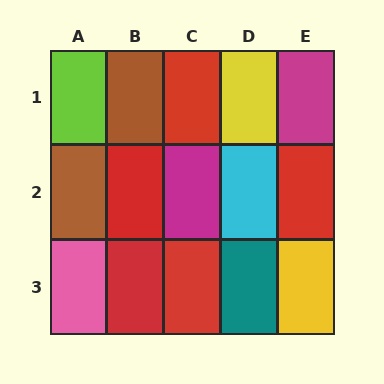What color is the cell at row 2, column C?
Magenta.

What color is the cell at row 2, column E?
Red.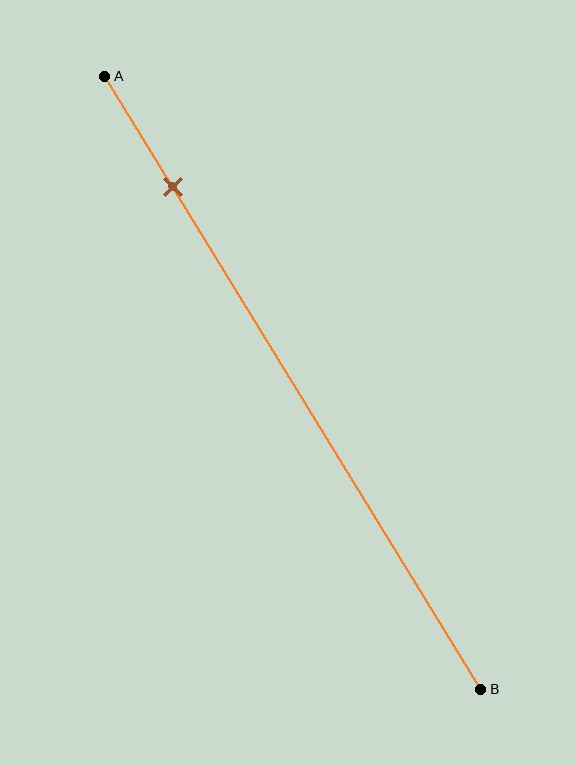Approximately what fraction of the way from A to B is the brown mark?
The brown mark is approximately 20% of the way from A to B.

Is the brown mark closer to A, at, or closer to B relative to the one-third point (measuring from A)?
The brown mark is closer to point A than the one-third point of segment AB.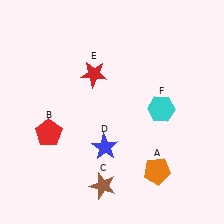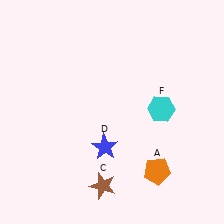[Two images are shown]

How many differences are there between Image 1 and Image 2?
There are 2 differences between the two images.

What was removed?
The red star (E), the red pentagon (B) were removed in Image 2.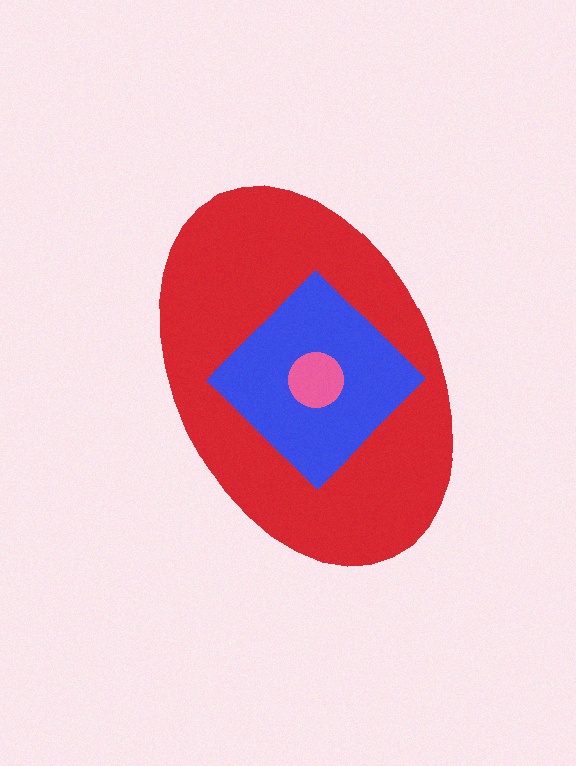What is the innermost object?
The pink circle.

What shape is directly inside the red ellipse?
The blue diamond.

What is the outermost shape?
The red ellipse.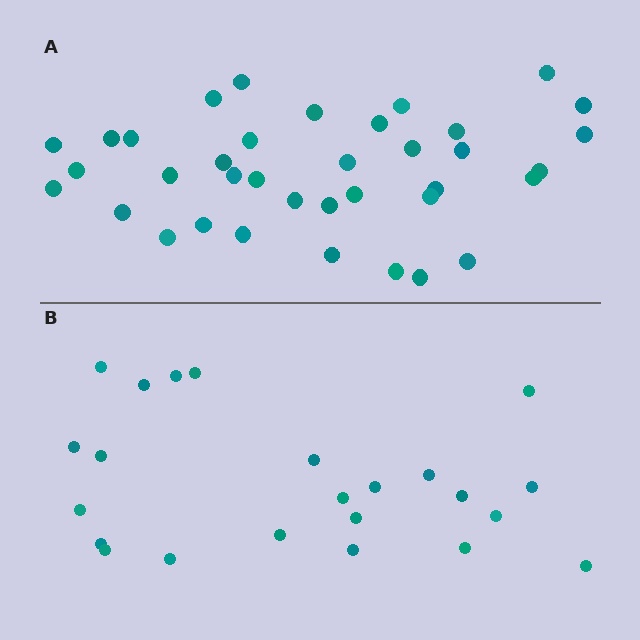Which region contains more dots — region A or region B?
Region A (the top region) has more dots.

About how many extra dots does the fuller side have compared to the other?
Region A has approximately 15 more dots than region B.